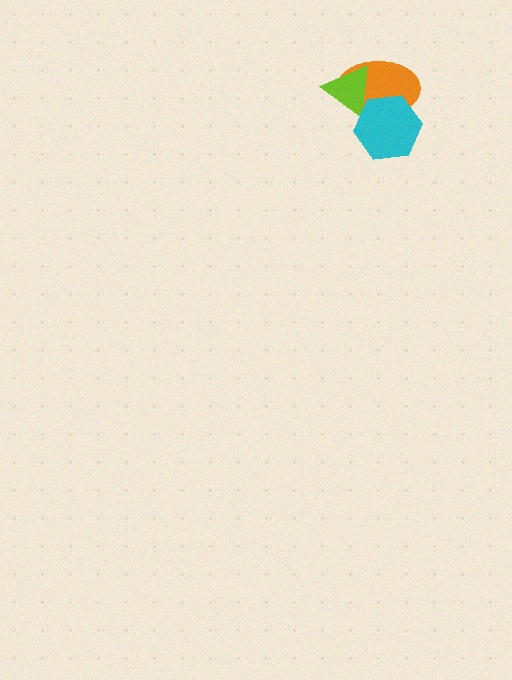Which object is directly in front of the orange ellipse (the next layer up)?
The lime triangle is directly in front of the orange ellipse.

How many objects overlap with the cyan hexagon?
2 objects overlap with the cyan hexagon.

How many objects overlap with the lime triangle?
2 objects overlap with the lime triangle.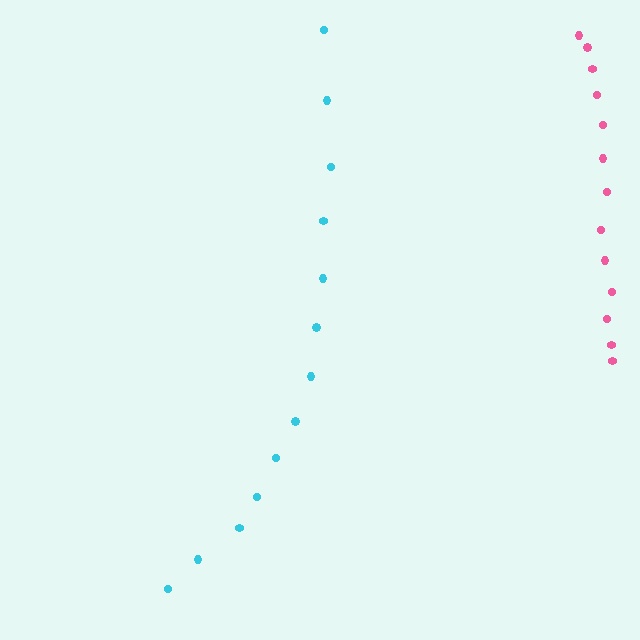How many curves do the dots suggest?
There are 2 distinct paths.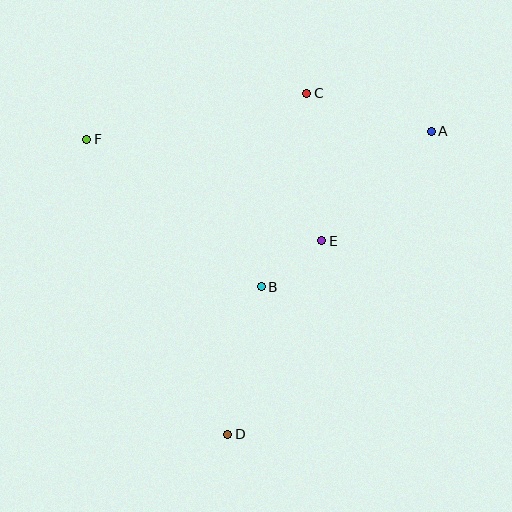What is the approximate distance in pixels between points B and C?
The distance between B and C is approximately 199 pixels.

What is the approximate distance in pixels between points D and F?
The distance between D and F is approximately 327 pixels.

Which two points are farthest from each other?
Points A and D are farthest from each other.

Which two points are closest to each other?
Points B and E are closest to each other.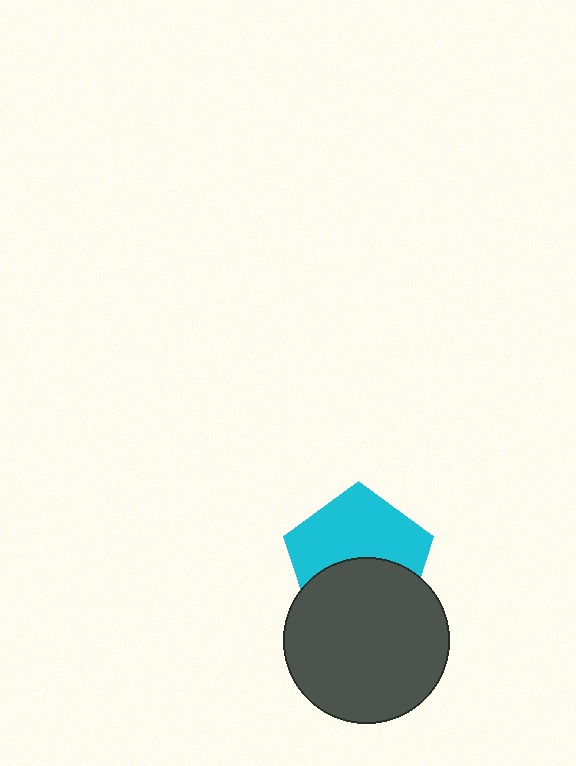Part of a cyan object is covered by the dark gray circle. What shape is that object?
It is a pentagon.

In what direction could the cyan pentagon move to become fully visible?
The cyan pentagon could move up. That would shift it out from behind the dark gray circle entirely.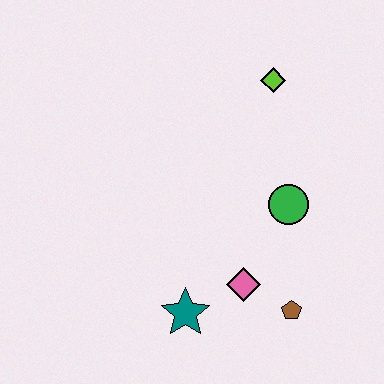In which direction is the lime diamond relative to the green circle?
The lime diamond is above the green circle.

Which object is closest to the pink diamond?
The brown pentagon is closest to the pink diamond.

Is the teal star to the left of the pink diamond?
Yes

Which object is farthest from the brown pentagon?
The lime diamond is farthest from the brown pentagon.